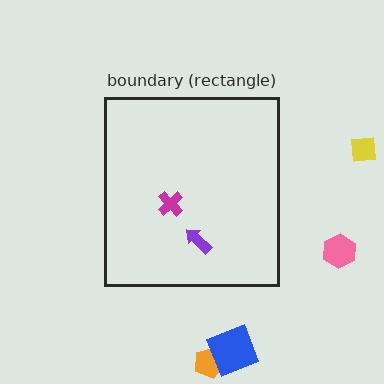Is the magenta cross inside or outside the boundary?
Inside.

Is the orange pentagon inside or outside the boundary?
Outside.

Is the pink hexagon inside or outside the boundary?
Outside.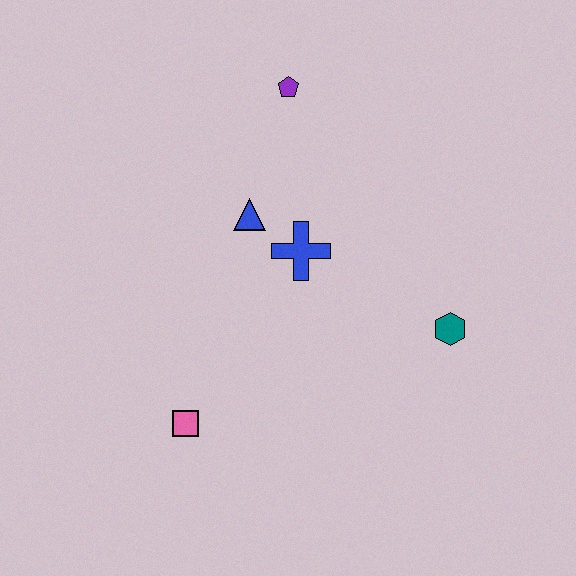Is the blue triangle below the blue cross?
No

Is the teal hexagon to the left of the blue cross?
No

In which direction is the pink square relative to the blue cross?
The pink square is below the blue cross.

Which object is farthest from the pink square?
The purple pentagon is farthest from the pink square.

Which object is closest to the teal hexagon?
The blue cross is closest to the teal hexagon.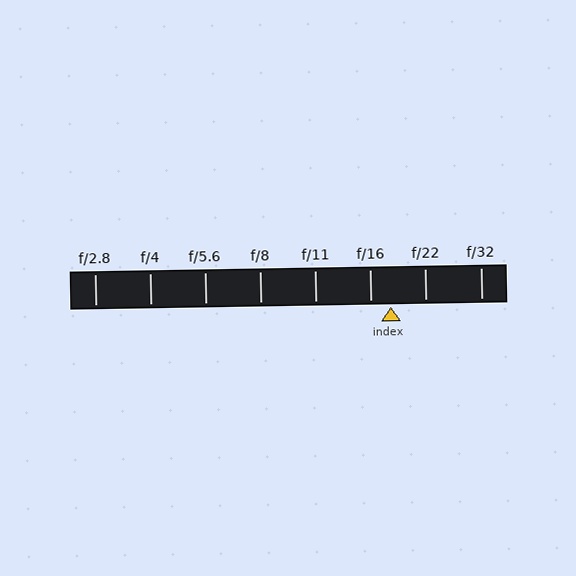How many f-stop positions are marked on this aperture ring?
There are 8 f-stop positions marked.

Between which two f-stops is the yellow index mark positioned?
The index mark is between f/16 and f/22.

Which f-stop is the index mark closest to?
The index mark is closest to f/16.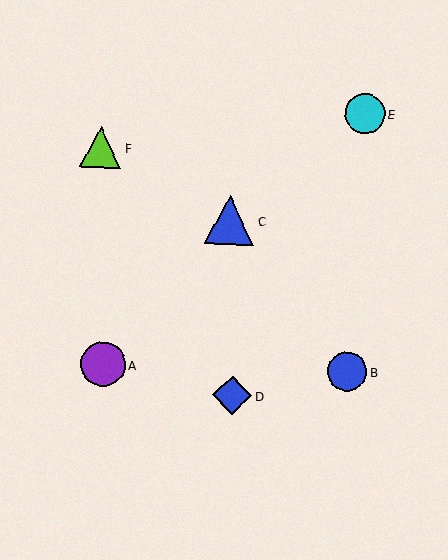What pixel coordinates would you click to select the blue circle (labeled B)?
Click at (347, 372) to select the blue circle B.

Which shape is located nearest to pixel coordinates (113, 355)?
The purple circle (labeled A) at (103, 364) is nearest to that location.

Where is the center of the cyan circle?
The center of the cyan circle is at (365, 114).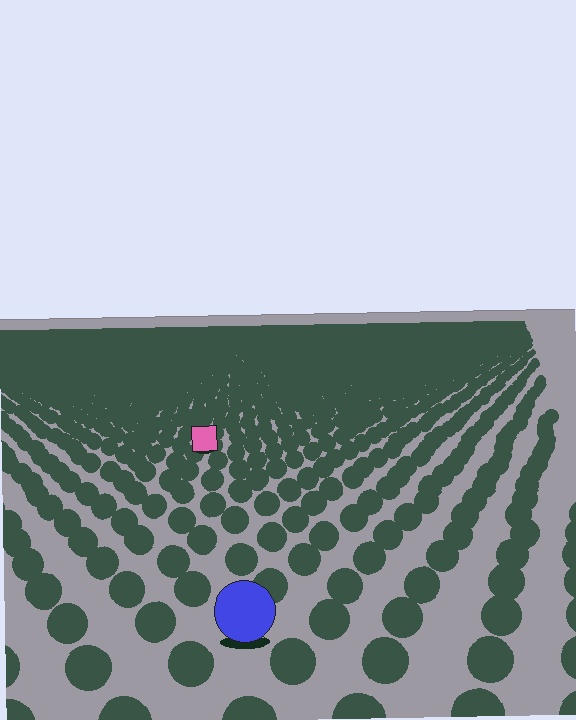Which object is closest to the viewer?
The blue circle is closest. The texture marks near it are larger and more spread out.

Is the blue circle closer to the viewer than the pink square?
Yes. The blue circle is closer — you can tell from the texture gradient: the ground texture is coarser near it.